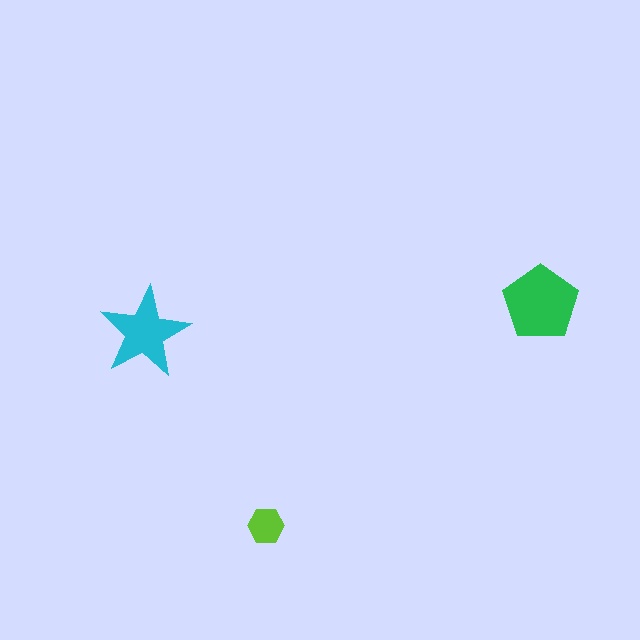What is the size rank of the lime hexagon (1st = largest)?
3rd.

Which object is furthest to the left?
The cyan star is leftmost.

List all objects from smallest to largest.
The lime hexagon, the cyan star, the green pentagon.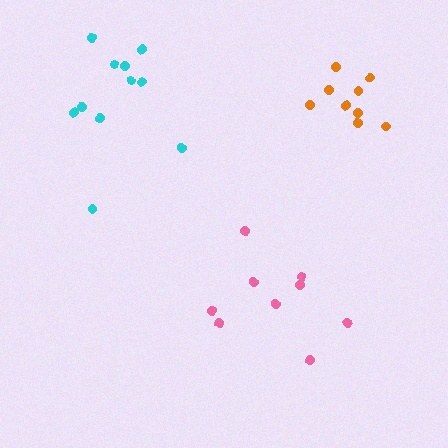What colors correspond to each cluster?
The clusters are colored: pink, cyan, orange.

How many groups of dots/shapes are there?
There are 3 groups.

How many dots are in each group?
Group 1: 9 dots, Group 2: 11 dots, Group 3: 9 dots (29 total).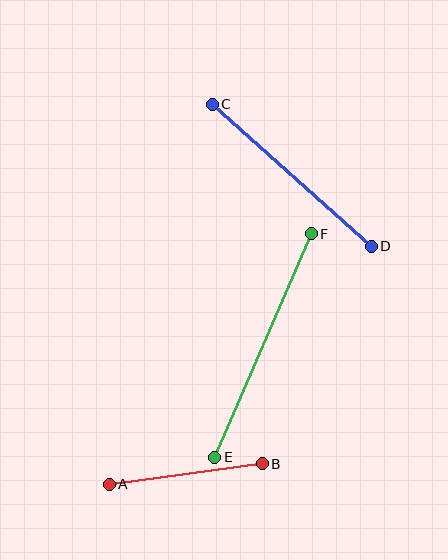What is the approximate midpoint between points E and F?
The midpoint is at approximately (263, 345) pixels.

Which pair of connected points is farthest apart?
Points E and F are farthest apart.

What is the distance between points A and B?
The distance is approximately 154 pixels.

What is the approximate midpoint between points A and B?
The midpoint is at approximately (186, 474) pixels.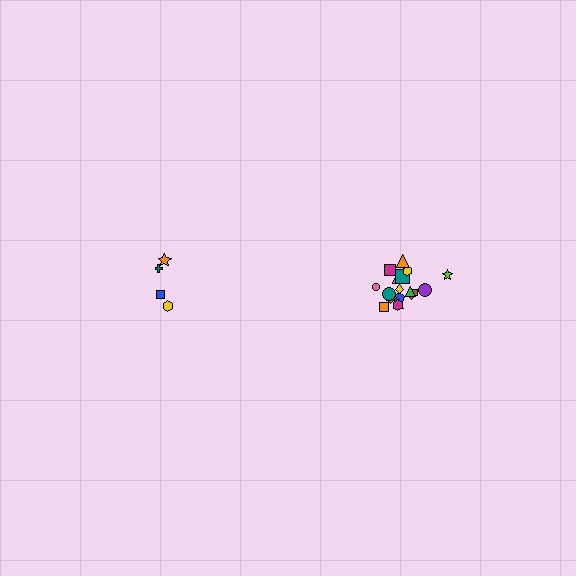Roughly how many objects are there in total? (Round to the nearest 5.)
Roughly 20 objects in total.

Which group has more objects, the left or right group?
The right group.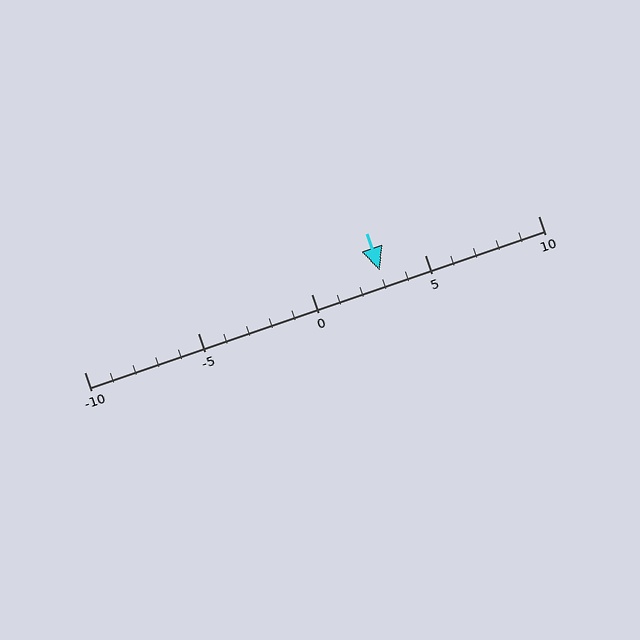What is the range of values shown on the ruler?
The ruler shows values from -10 to 10.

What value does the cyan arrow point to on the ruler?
The cyan arrow points to approximately 3.